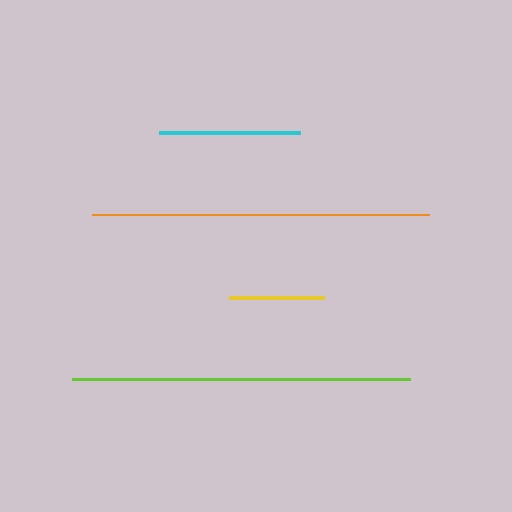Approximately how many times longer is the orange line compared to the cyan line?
The orange line is approximately 2.4 times the length of the cyan line.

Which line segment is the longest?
The lime line is the longest at approximately 338 pixels.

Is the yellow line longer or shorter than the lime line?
The lime line is longer than the yellow line.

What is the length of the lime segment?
The lime segment is approximately 338 pixels long.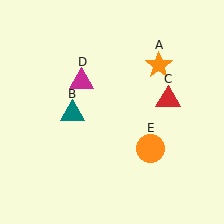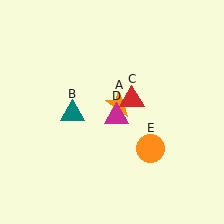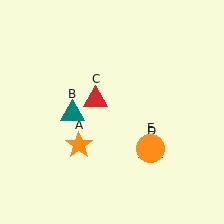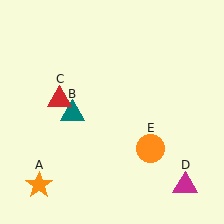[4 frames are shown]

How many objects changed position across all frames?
3 objects changed position: orange star (object A), red triangle (object C), magenta triangle (object D).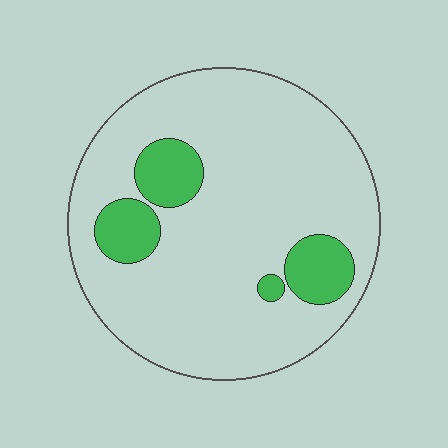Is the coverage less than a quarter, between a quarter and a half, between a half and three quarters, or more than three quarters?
Less than a quarter.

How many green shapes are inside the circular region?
4.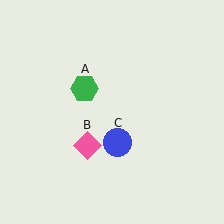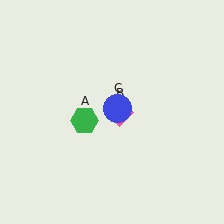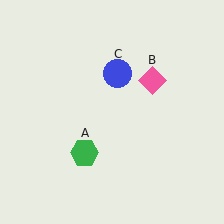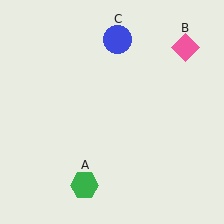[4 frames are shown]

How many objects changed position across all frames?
3 objects changed position: green hexagon (object A), pink diamond (object B), blue circle (object C).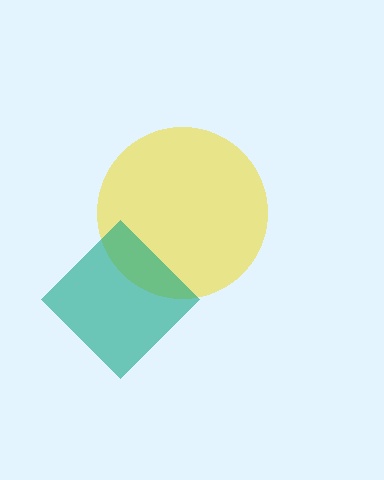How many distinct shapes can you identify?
There are 2 distinct shapes: a yellow circle, a teal diamond.